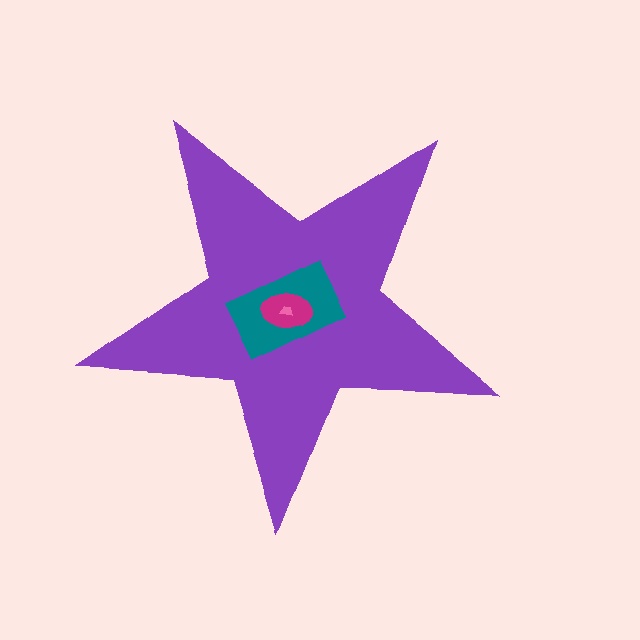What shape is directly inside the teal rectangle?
The magenta ellipse.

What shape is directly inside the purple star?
The teal rectangle.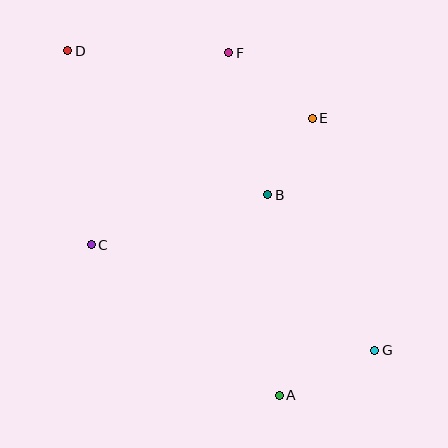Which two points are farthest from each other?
Points D and G are farthest from each other.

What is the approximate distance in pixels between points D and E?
The distance between D and E is approximately 254 pixels.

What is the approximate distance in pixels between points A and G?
The distance between A and G is approximately 105 pixels.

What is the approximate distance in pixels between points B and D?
The distance between B and D is approximately 246 pixels.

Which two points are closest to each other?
Points B and E are closest to each other.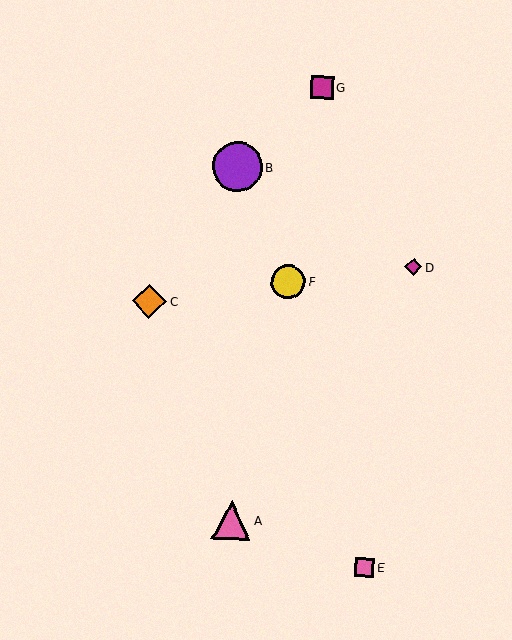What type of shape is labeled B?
Shape B is a purple circle.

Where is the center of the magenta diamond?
The center of the magenta diamond is at (413, 267).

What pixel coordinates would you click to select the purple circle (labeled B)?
Click at (237, 167) to select the purple circle B.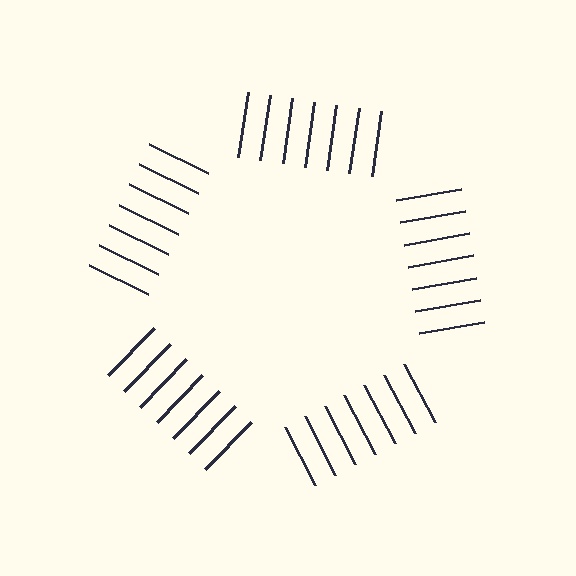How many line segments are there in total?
35 — 7 along each of the 5 edges.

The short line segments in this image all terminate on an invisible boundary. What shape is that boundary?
An illusory pentagon — the line segments terminate on its edges but no continuous stroke is drawn.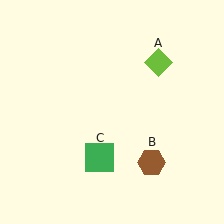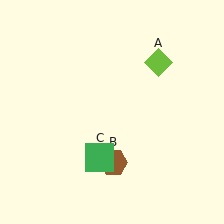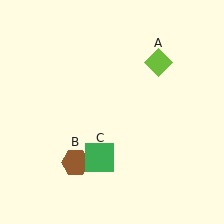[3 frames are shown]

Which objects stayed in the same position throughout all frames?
Lime diamond (object A) and green square (object C) remained stationary.